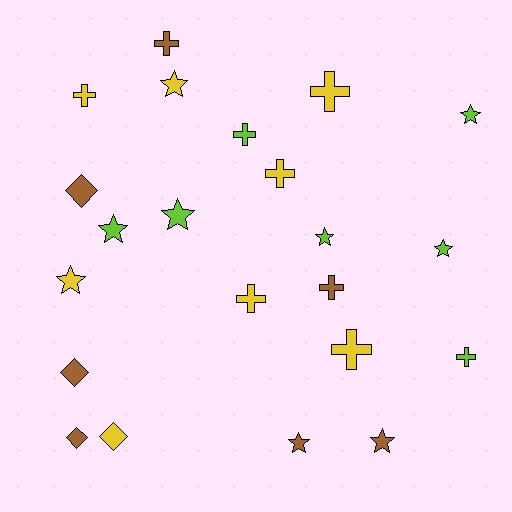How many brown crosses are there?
There are 2 brown crosses.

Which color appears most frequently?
Yellow, with 8 objects.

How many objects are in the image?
There are 22 objects.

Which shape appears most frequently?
Cross, with 9 objects.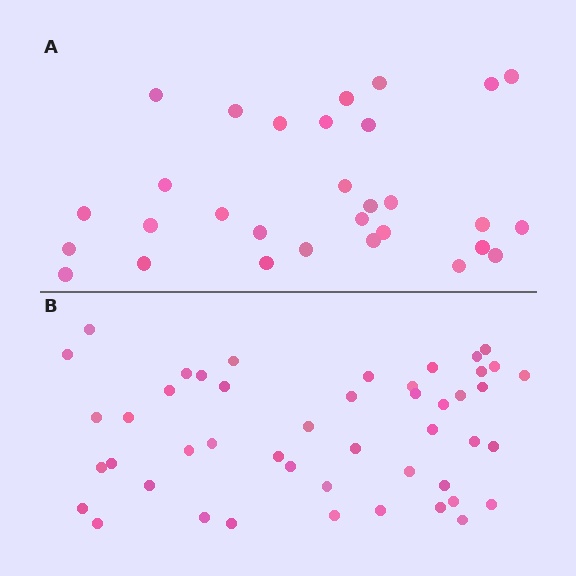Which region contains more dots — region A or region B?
Region B (the bottom region) has more dots.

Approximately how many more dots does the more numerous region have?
Region B has approximately 15 more dots than region A.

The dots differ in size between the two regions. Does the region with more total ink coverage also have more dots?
No. Region A has more total ink coverage because its dots are larger, but region B actually contains more individual dots. Total area can be misleading — the number of items is what matters here.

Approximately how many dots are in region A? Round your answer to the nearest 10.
About 30 dots.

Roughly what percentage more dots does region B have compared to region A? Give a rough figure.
About 55% more.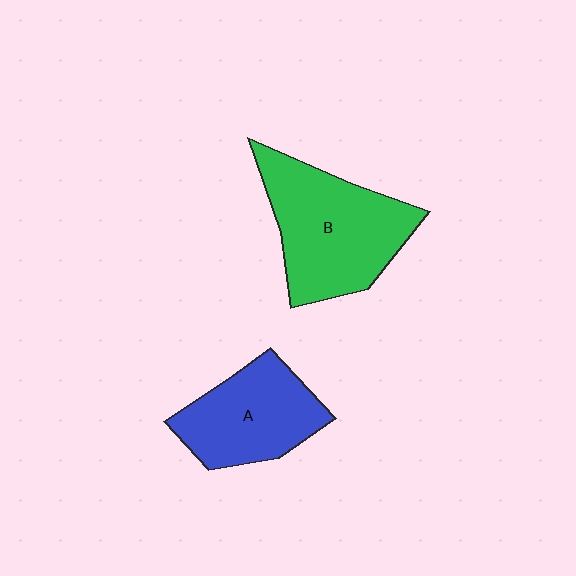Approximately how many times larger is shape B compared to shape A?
Approximately 1.3 times.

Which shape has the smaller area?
Shape A (blue).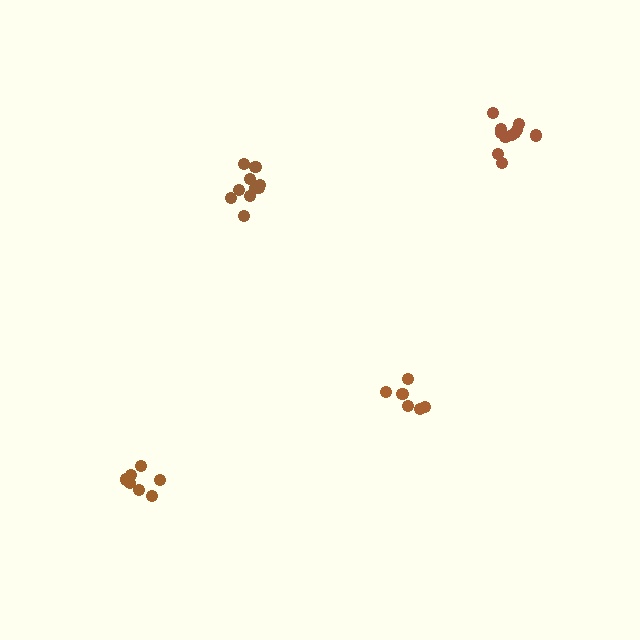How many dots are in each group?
Group 1: 6 dots, Group 2: 11 dots, Group 3: 7 dots, Group 4: 10 dots (34 total).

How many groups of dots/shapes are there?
There are 4 groups.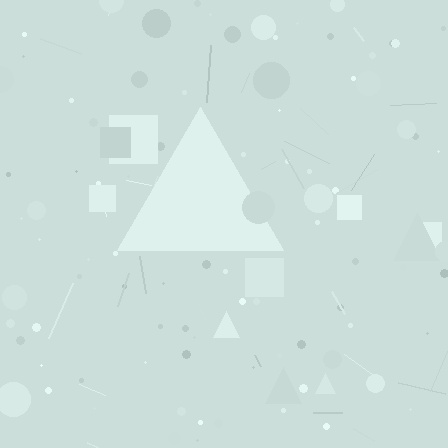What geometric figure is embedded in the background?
A triangle is embedded in the background.